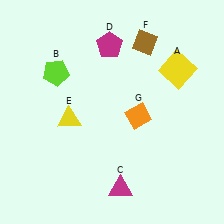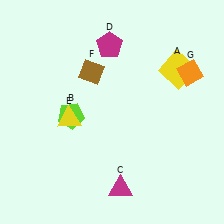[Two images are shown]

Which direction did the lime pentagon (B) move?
The lime pentagon (B) moved down.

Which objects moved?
The objects that moved are: the lime pentagon (B), the brown diamond (F), the orange diamond (G).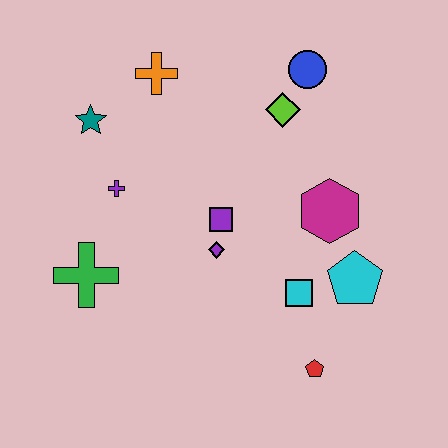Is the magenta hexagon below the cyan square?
No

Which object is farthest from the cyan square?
The teal star is farthest from the cyan square.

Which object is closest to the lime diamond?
The blue circle is closest to the lime diamond.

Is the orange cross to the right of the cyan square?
No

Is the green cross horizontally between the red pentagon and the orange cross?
No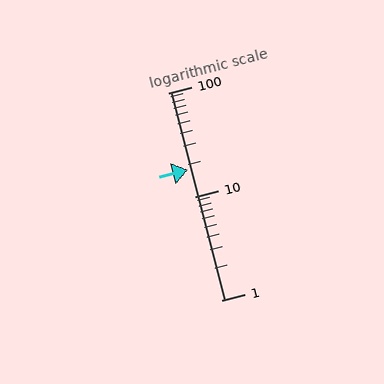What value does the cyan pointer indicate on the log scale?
The pointer indicates approximately 18.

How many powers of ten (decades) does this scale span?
The scale spans 2 decades, from 1 to 100.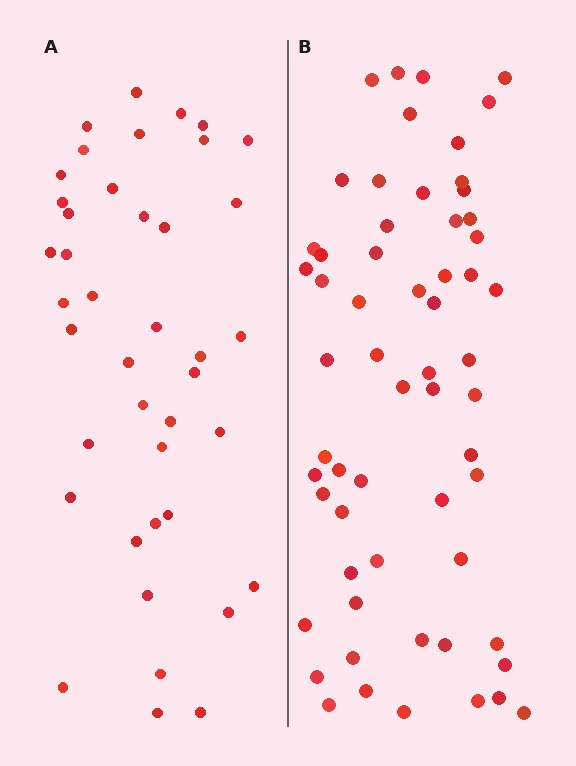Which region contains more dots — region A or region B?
Region B (the right region) has more dots.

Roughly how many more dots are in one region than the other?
Region B has approximately 20 more dots than region A.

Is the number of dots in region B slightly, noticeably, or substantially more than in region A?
Region B has substantially more. The ratio is roughly 1.5 to 1.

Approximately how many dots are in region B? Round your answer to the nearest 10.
About 60 dots.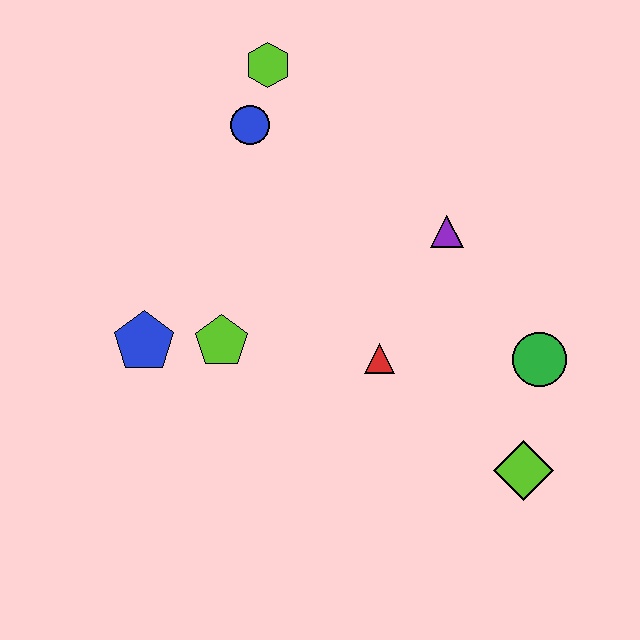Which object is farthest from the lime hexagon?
The lime diamond is farthest from the lime hexagon.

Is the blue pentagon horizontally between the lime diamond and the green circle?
No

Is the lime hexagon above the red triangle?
Yes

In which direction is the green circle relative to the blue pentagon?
The green circle is to the right of the blue pentagon.